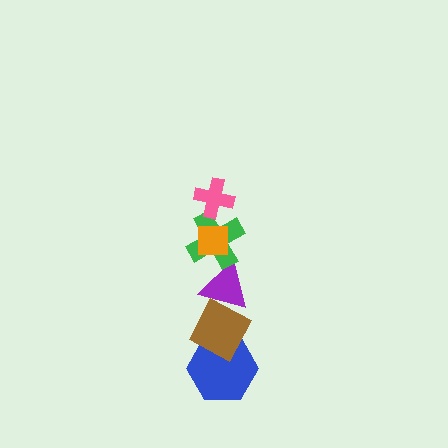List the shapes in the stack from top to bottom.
From top to bottom: the pink cross, the orange square, the green cross, the purple triangle, the brown diamond, the blue hexagon.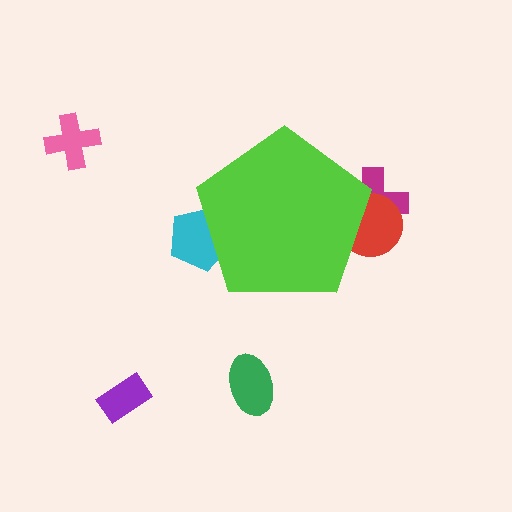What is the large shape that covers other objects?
A lime pentagon.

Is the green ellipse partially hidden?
No, the green ellipse is fully visible.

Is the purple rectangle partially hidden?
No, the purple rectangle is fully visible.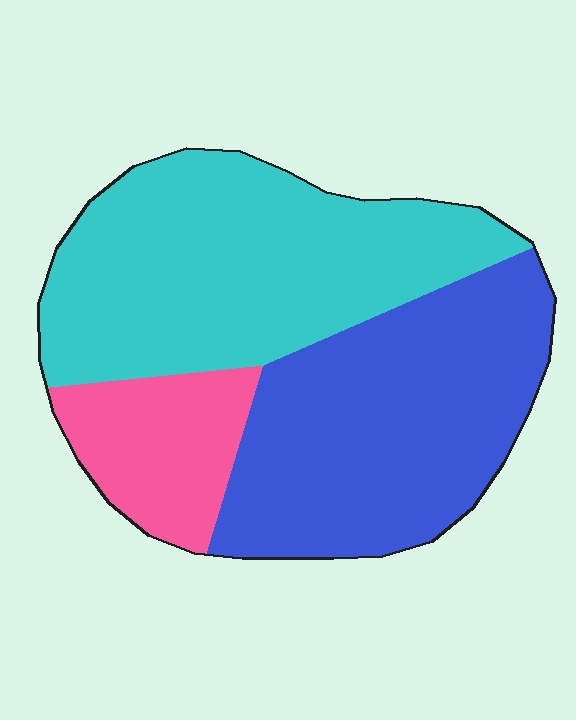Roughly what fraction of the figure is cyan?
Cyan covers roughly 45% of the figure.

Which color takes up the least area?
Pink, at roughly 15%.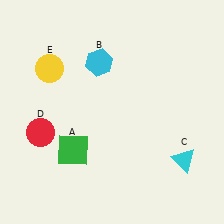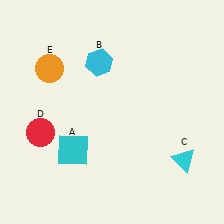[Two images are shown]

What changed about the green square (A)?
In Image 1, A is green. In Image 2, it changed to cyan.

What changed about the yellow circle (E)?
In Image 1, E is yellow. In Image 2, it changed to orange.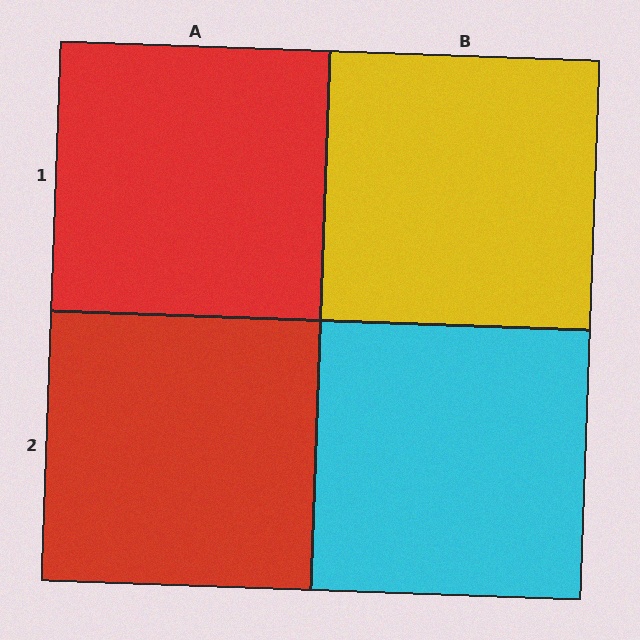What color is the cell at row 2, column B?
Cyan.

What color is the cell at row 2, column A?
Red.